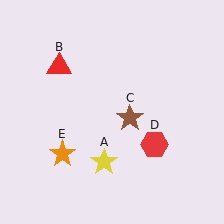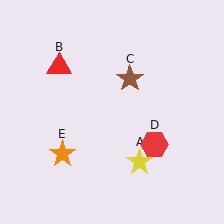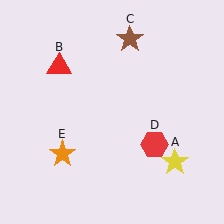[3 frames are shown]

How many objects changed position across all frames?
2 objects changed position: yellow star (object A), brown star (object C).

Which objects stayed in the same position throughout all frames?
Red triangle (object B) and red hexagon (object D) and orange star (object E) remained stationary.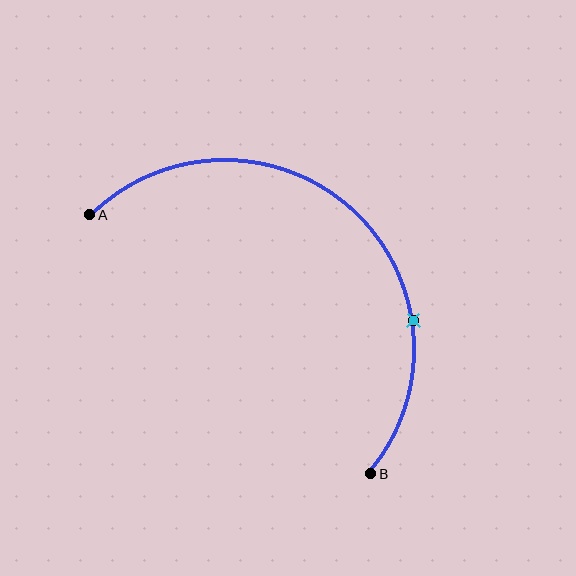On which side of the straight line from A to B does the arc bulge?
The arc bulges above and to the right of the straight line connecting A and B.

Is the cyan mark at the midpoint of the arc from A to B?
No. The cyan mark lies on the arc but is closer to endpoint B. The arc midpoint would be at the point on the curve equidistant along the arc from both A and B.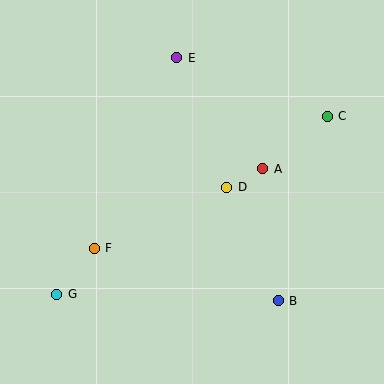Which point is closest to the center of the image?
Point D at (227, 187) is closest to the center.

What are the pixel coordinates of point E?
Point E is at (177, 58).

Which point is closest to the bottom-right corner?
Point B is closest to the bottom-right corner.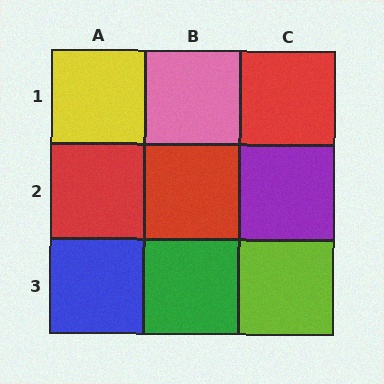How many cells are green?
1 cell is green.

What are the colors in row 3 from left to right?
Blue, green, lime.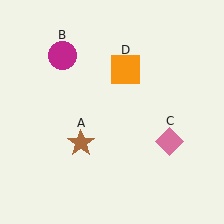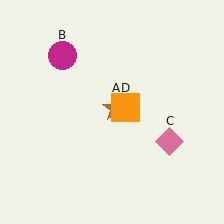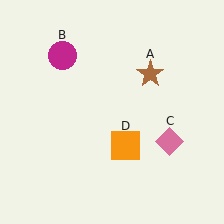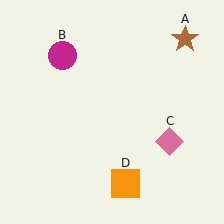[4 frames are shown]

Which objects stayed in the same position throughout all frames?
Magenta circle (object B) and pink diamond (object C) remained stationary.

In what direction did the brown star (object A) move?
The brown star (object A) moved up and to the right.